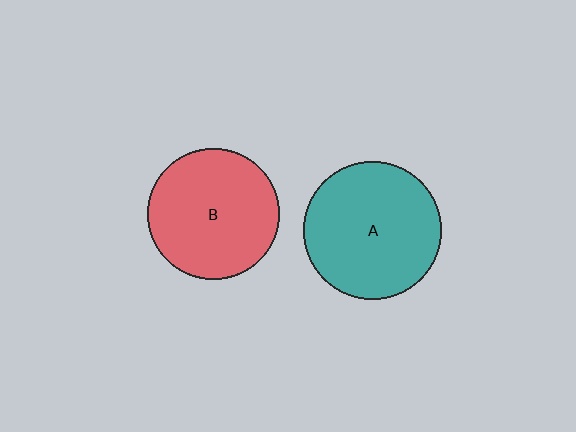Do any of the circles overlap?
No, none of the circles overlap.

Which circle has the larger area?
Circle A (teal).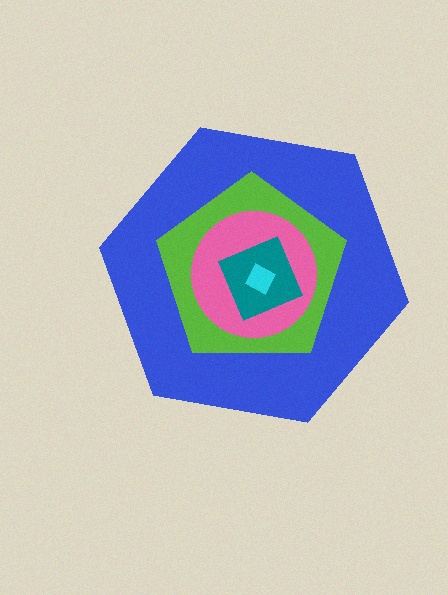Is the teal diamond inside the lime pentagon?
Yes.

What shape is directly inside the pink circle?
The teal diamond.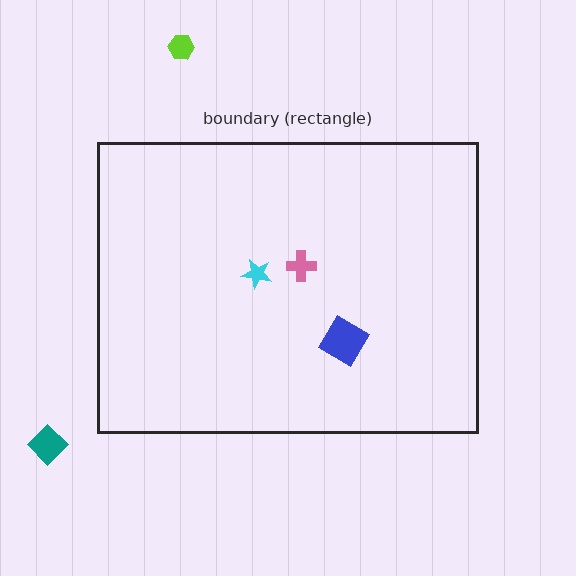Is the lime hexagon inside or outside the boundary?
Outside.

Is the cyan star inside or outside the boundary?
Inside.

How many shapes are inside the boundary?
3 inside, 2 outside.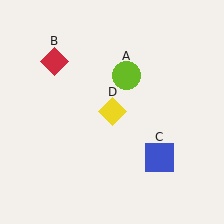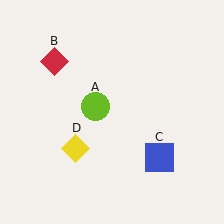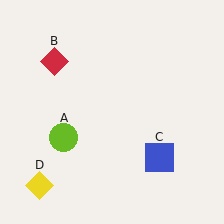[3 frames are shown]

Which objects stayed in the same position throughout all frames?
Red diamond (object B) and blue square (object C) remained stationary.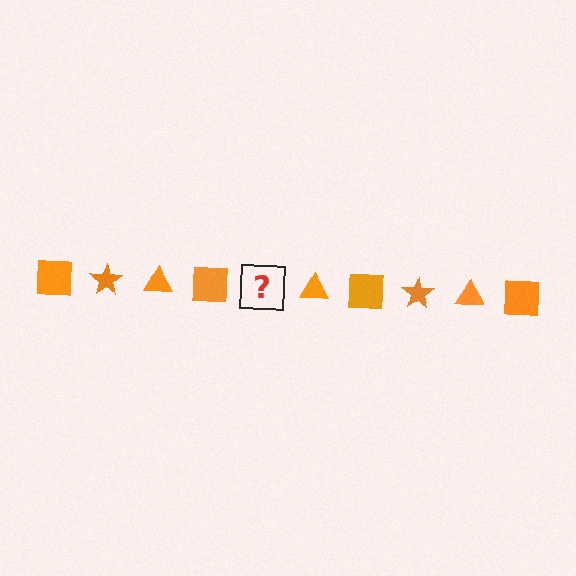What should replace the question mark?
The question mark should be replaced with an orange star.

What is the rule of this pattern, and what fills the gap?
The rule is that the pattern cycles through square, star, triangle shapes in orange. The gap should be filled with an orange star.